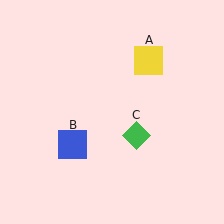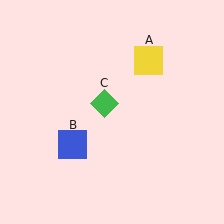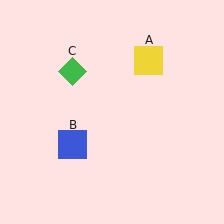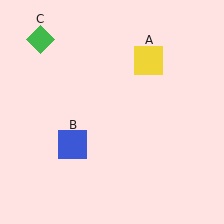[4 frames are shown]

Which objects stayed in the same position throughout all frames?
Yellow square (object A) and blue square (object B) remained stationary.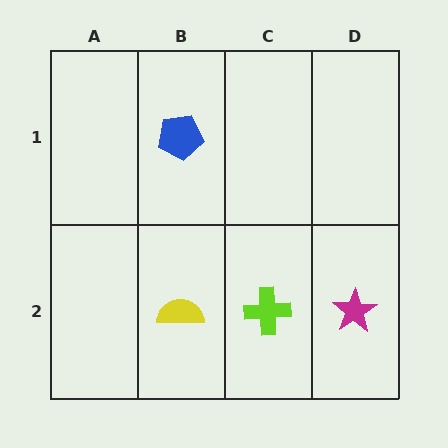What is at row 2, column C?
A lime cross.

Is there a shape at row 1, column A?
No, that cell is empty.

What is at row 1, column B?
A blue pentagon.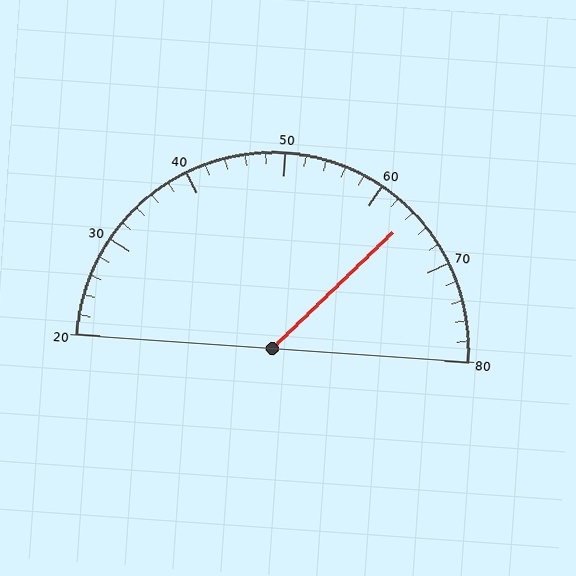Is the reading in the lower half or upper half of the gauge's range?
The reading is in the upper half of the range (20 to 80).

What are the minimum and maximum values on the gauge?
The gauge ranges from 20 to 80.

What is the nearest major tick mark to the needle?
The nearest major tick mark is 60.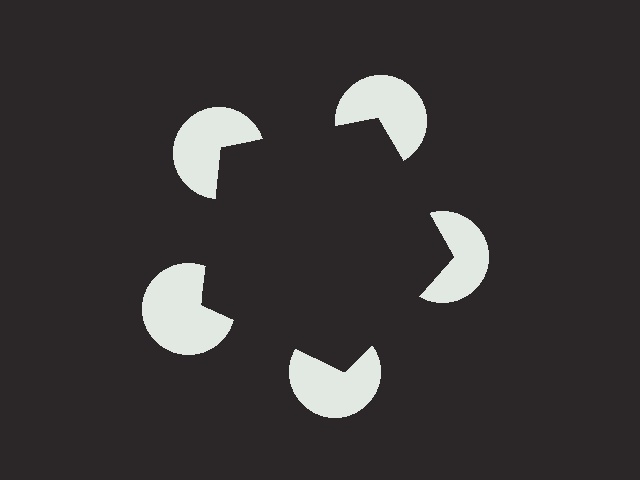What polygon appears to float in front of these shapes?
An illusory pentagon — its edges are inferred from the aligned wedge cuts in the pac-man discs, not physically drawn.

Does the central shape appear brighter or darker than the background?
It typically appears slightly darker than the background, even though no actual brightness change is drawn.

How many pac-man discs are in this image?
There are 5 — one at each vertex of the illusory pentagon.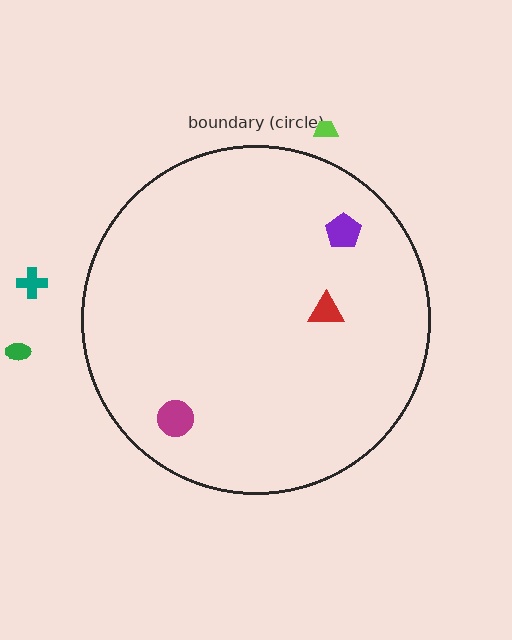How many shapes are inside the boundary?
3 inside, 3 outside.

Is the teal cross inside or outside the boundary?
Outside.